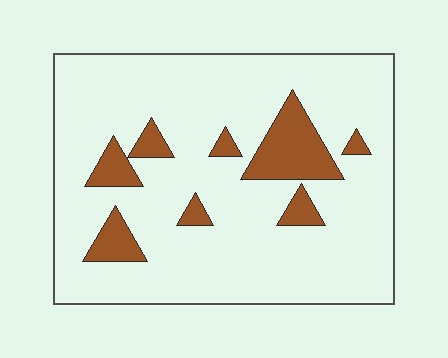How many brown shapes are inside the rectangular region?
8.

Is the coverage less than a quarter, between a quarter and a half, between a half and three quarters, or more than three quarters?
Less than a quarter.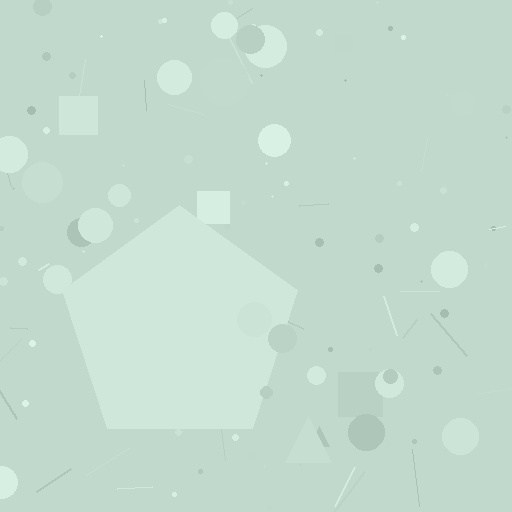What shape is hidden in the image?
A pentagon is hidden in the image.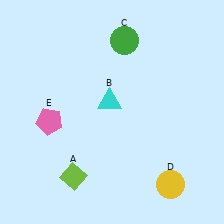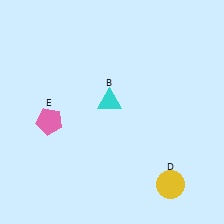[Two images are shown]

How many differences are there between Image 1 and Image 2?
There are 2 differences between the two images.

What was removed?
The green circle (C), the lime diamond (A) were removed in Image 2.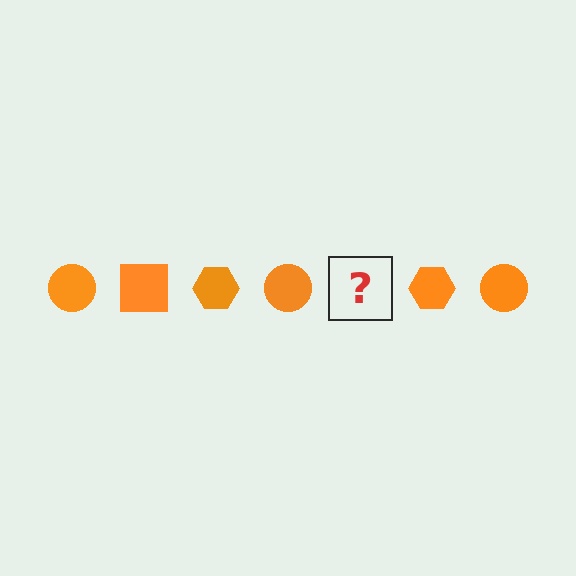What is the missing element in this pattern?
The missing element is an orange square.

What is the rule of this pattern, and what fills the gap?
The rule is that the pattern cycles through circle, square, hexagon shapes in orange. The gap should be filled with an orange square.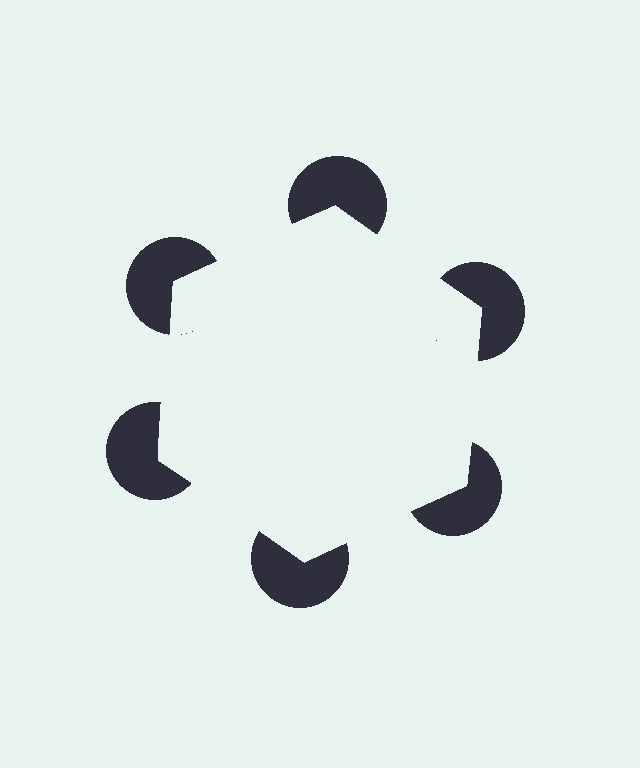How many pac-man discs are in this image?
There are 6 — one at each vertex of the illusory hexagon.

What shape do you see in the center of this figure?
An illusory hexagon — its edges are inferred from the aligned wedge cuts in the pac-man discs, not physically drawn.